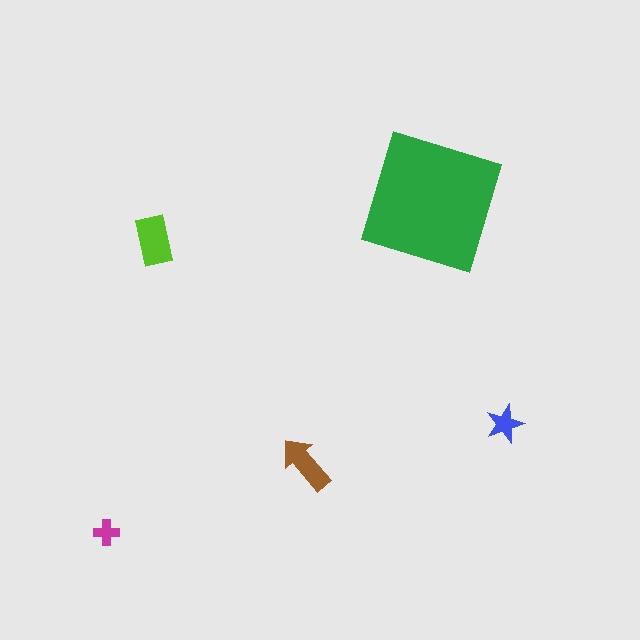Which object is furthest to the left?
The magenta cross is leftmost.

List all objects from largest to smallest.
The green square, the lime rectangle, the brown arrow, the blue star, the magenta cross.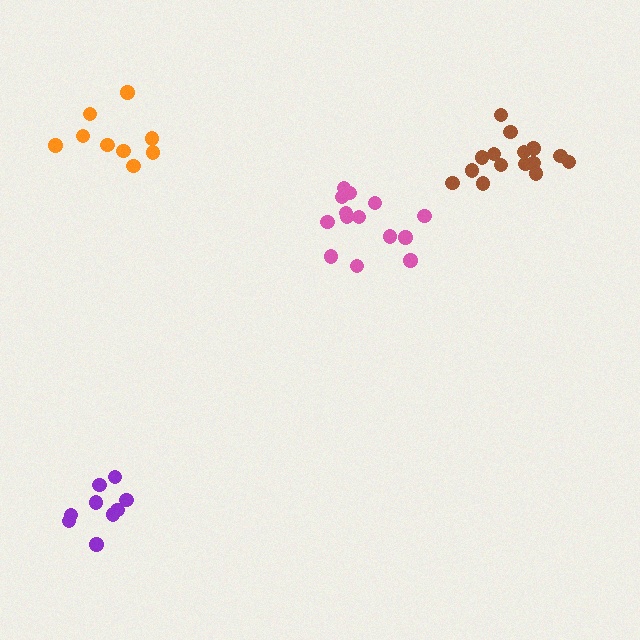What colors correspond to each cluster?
The clusters are colored: orange, brown, pink, purple.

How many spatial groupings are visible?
There are 4 spatial groupings.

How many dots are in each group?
Group 1: 9 dots, Group 2: 15 dots, Group 3: 14 dots, Group 4: 9 dots (47 total).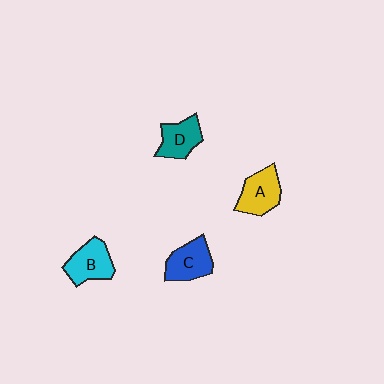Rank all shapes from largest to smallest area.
From largest to smallest: A (yellow), B (cyan), C (blue), D (teal).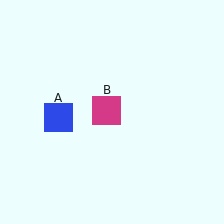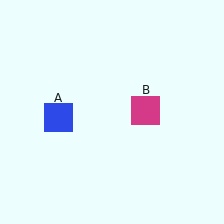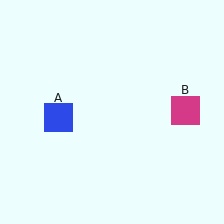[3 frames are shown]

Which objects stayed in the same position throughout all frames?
Blue square (object A) remained stationary.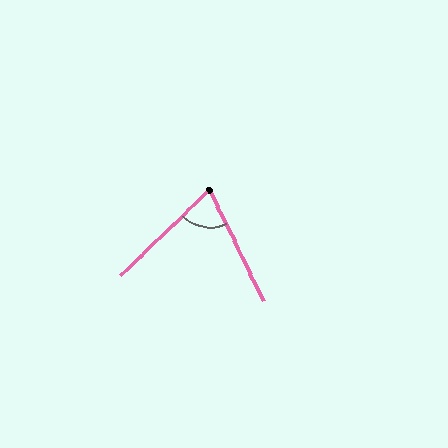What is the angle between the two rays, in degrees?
Approximately 72 degrees.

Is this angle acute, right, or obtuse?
It is acute.